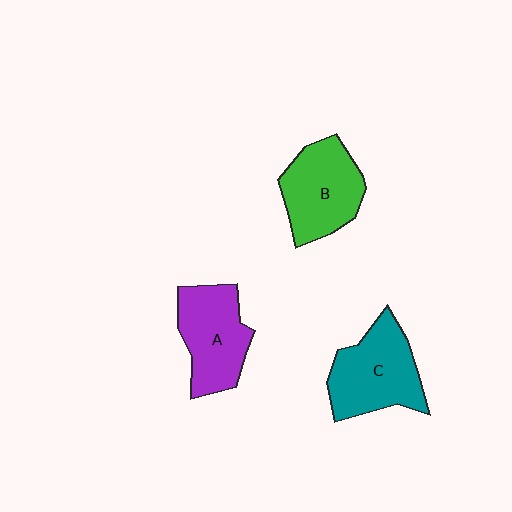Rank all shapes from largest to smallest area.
From largest to smallest: C (teal), B (green), A (purple).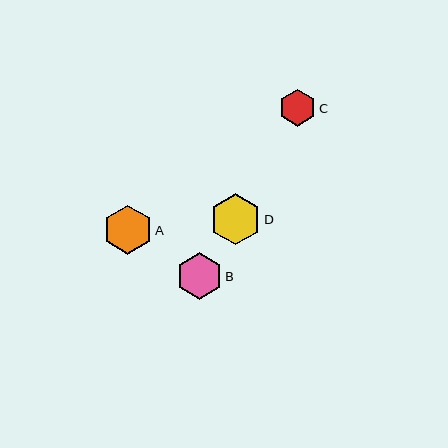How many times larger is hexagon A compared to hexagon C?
Hexagon A is approximately 1.3 times the size of hexagon C.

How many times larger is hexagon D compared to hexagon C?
Hexagon D is approximately 1.4 times the size of hexagon C.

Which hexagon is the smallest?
Hexagon C is the smallest with a size of approximately 37 pixels.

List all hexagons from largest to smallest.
From largest to smallest: D, A, B, C.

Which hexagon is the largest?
Hexagon D is the largest with a size of approximately 51 pixels.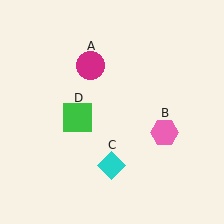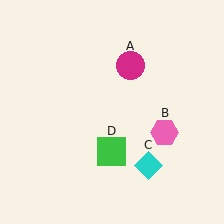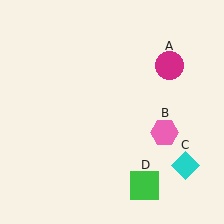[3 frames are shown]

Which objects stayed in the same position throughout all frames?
Pink hexagon (object B) remained stationary.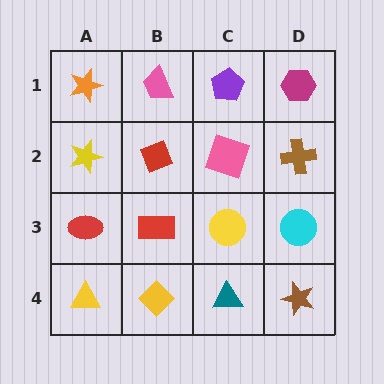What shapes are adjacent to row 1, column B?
A red diamond (row 2, column B), an orange star (row 1, column A), a purple pentagon (row 1, column C).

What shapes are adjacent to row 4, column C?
A yellow circle (row 3, column C), a yellow diamond (row 4, column B), a brown star (row 4, column D).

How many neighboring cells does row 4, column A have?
2.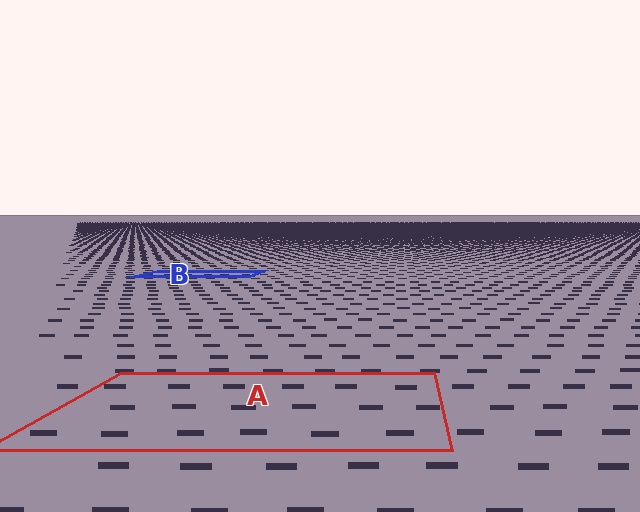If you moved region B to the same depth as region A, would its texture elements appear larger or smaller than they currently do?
They would appear larger. At a closer depth, the same texture elements are projected at a bigger on-screen size.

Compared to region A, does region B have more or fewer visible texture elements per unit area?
Region B has more texture elements per unit area — they are packed more densely because it is farther away.